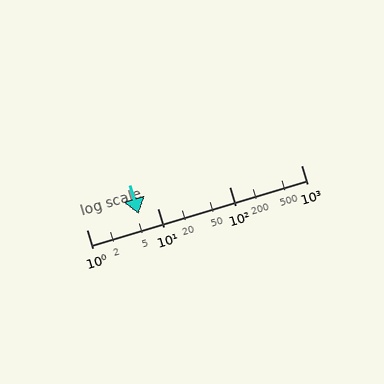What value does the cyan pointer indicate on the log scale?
The pointer indicates approximately 5.3.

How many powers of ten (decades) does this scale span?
The scale spans 3 decades, from 1 to 1000.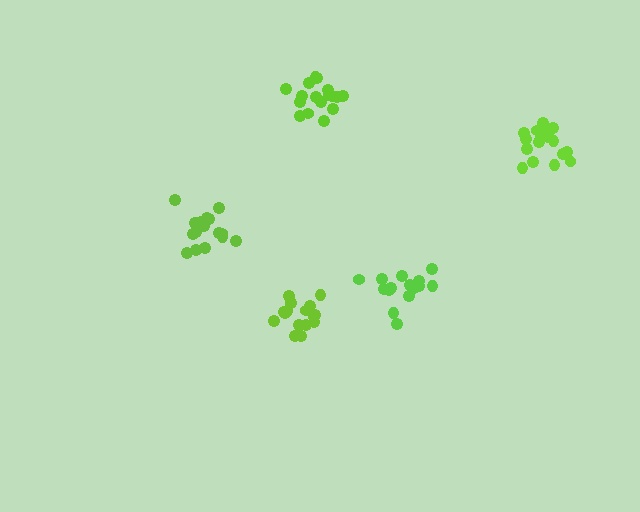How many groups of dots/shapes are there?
There are 5 groups.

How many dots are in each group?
Group 1: 16 dots, Group 2: 15 dots, Group 3: 18 dots, Group 4: 17 dots, Group 5: 17 dots (83 total).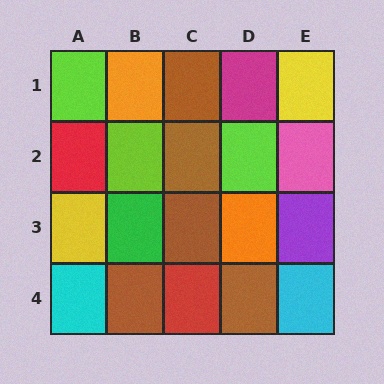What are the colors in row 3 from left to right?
Yellow, green, brown, orange, purple.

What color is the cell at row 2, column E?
Pink.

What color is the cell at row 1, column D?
Magenta.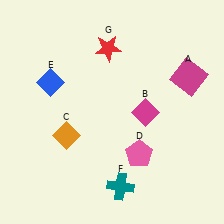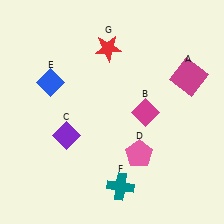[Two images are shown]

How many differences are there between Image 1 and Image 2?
There is 1 difference between the two images.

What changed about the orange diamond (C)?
In Image 1, C is orange. In Image 2, it changed to purple.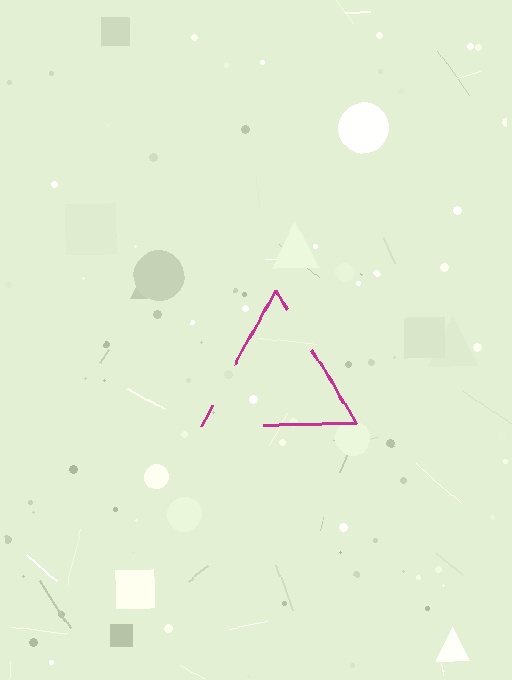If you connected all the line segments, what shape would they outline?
They would outline a triangle.